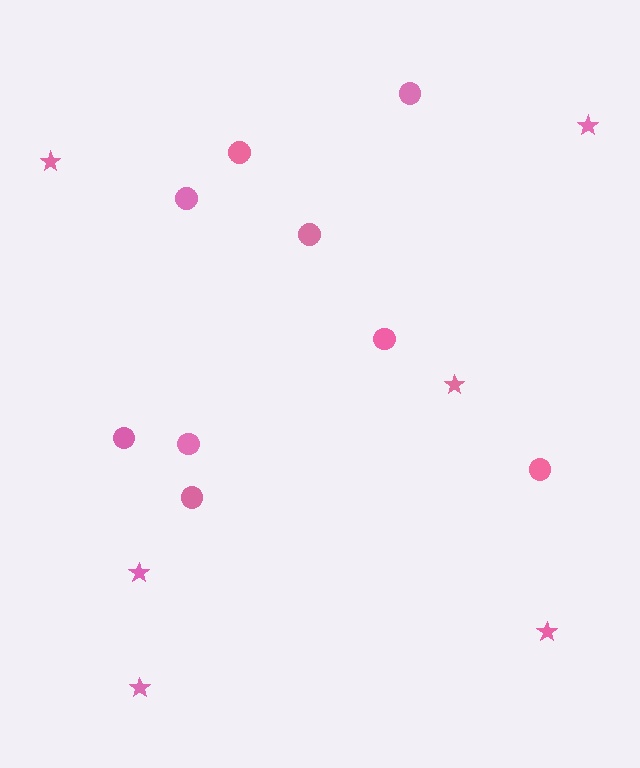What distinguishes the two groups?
There are 2 groups: one group of stars (6) and one group of circles (9).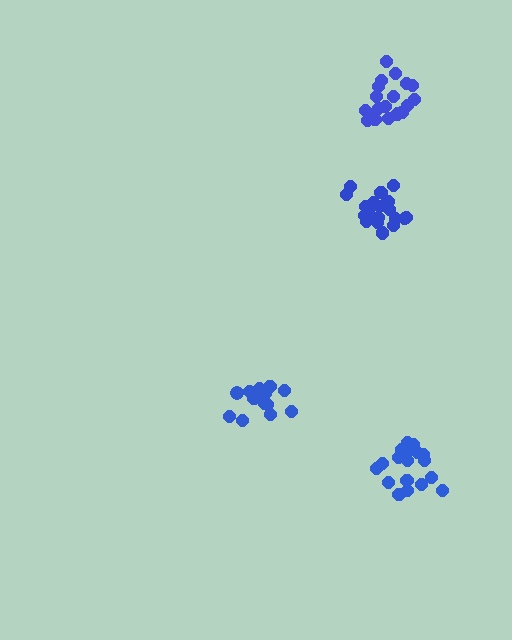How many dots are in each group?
Group 1: 19 dots, Group 2: 14 dots, Group 3: 18 dots, Group 4: 19 dots (70 total).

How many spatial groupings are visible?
There are 4 spatial groupings.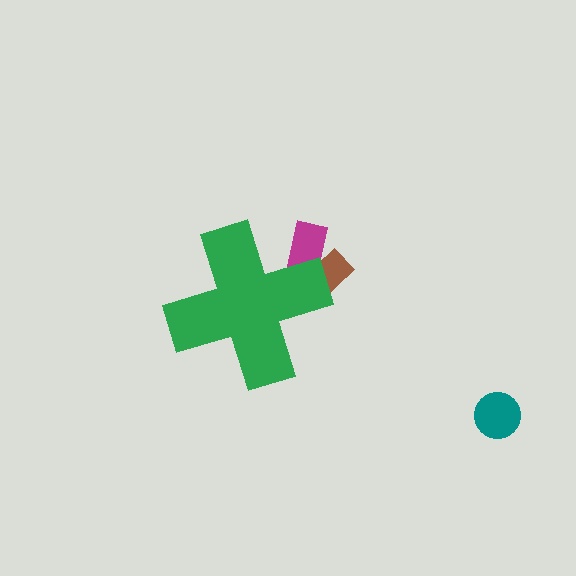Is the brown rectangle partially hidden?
Yes, the brown rectangle is partially hidden behind the green cross.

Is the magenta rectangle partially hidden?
Yes, the magenta rectangle is partially hidden behind the green cross.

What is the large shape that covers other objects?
A green cross.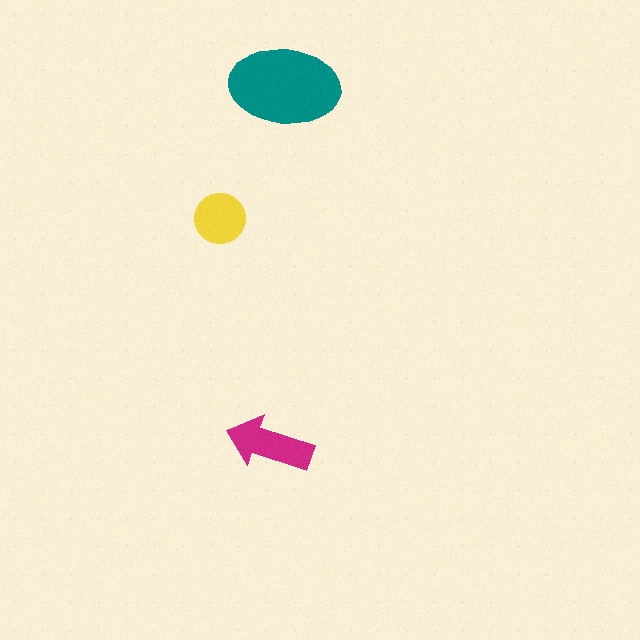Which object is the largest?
The teal ellipse.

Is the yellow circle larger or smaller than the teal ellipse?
Smaller.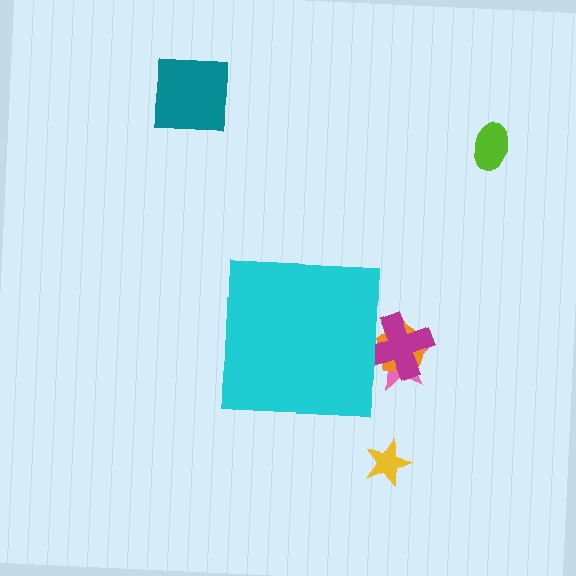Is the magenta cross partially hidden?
Yes, the magenta cross is partially hidden behind the cyan square.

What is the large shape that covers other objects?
A cyan square.